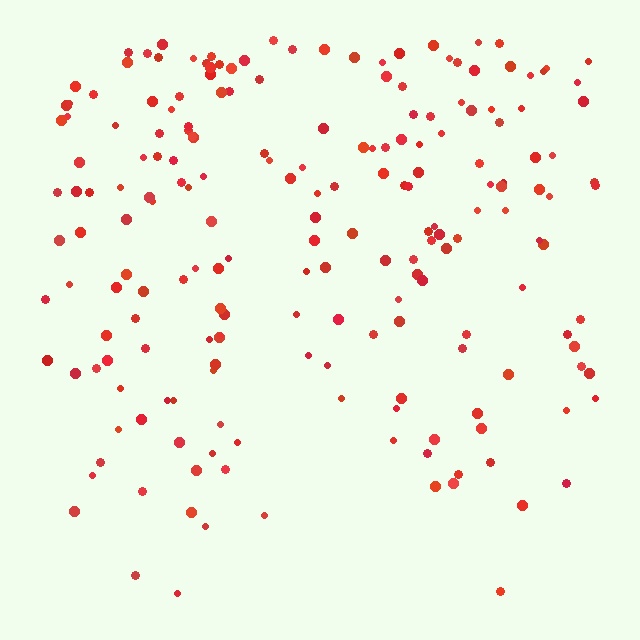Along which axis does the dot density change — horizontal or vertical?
Vertical.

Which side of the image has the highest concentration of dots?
The top.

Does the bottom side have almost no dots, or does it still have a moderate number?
Still a moderate number, just noticeably fewer than the top.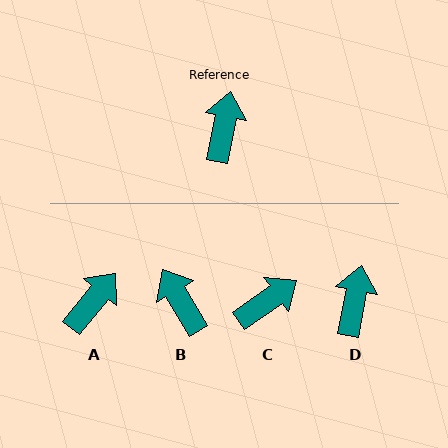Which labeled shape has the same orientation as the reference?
D.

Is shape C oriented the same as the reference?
No, it is off by about 44 degrees.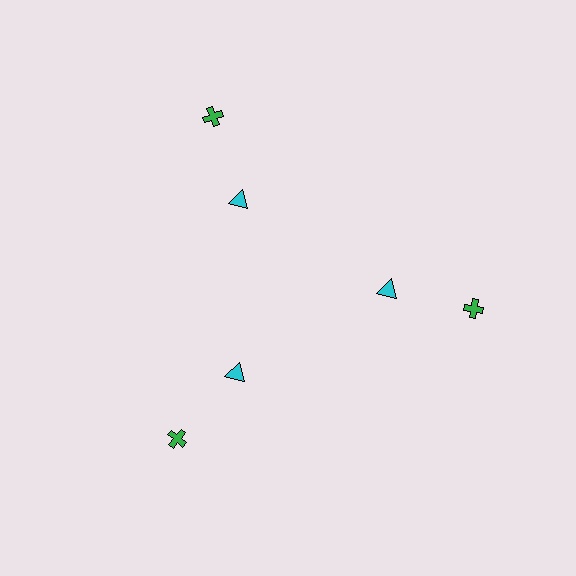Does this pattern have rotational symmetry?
Yes, this pattern has 3-fold rotational symmetry. It looks the same after rotating 120 degrees around the center.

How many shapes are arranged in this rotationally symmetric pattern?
There are 6 shapes, arranged in 3 groups of 2.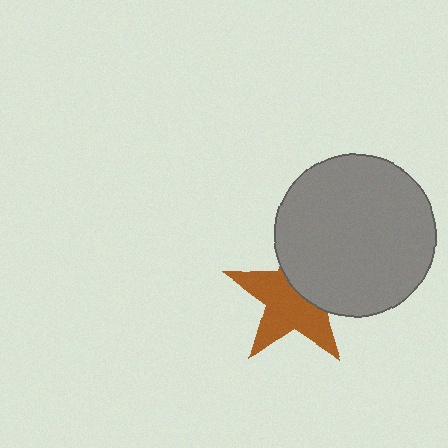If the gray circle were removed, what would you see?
You would see the complete brown star.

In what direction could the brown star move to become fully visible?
The brown star could move toward the lower-left. That would shift it out from behind the gray circle entirely.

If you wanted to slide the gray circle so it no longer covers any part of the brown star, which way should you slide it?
Slide it toward the upper-right — that is the most direct way to separate the two shapes.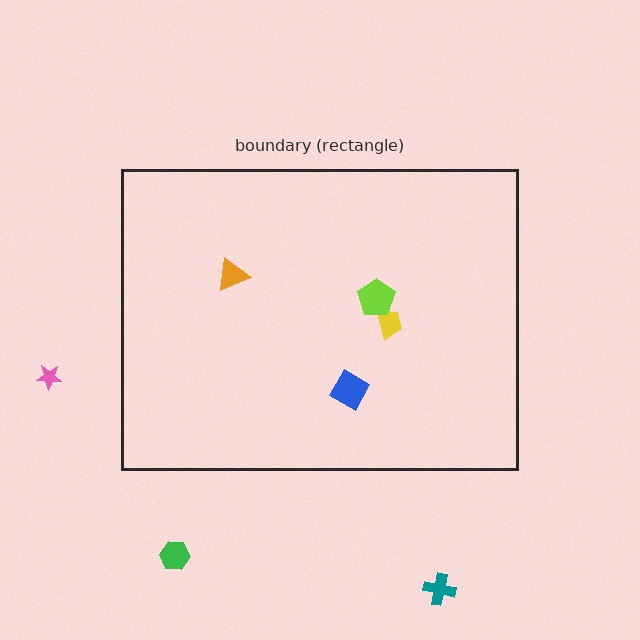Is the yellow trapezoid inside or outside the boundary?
Inside.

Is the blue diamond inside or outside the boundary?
Inside.